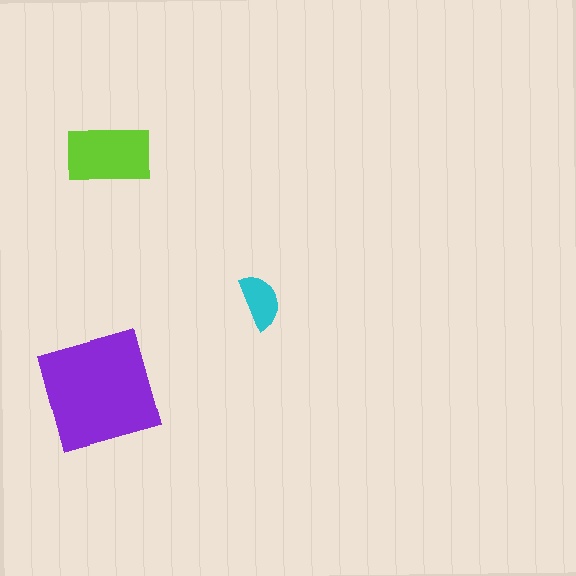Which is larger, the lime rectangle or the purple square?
The purple square.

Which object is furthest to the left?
The purple square is leftmost.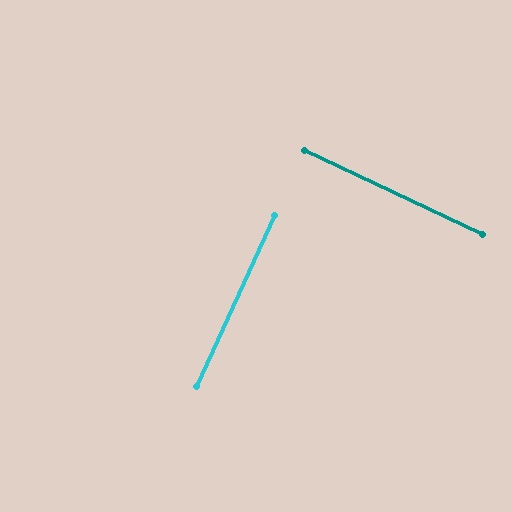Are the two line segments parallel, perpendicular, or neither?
Perpendicular — they meet at approximately 89°.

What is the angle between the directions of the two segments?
Approximately 89 degrees.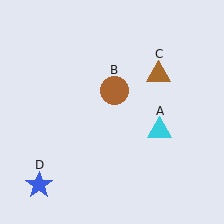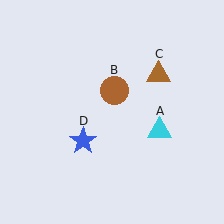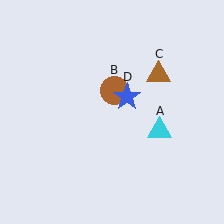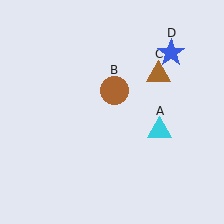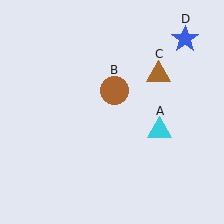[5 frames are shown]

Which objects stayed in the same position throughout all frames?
Cyan triangle (object A) and brown circle (object B) and brown triangle (object C) remained stationary.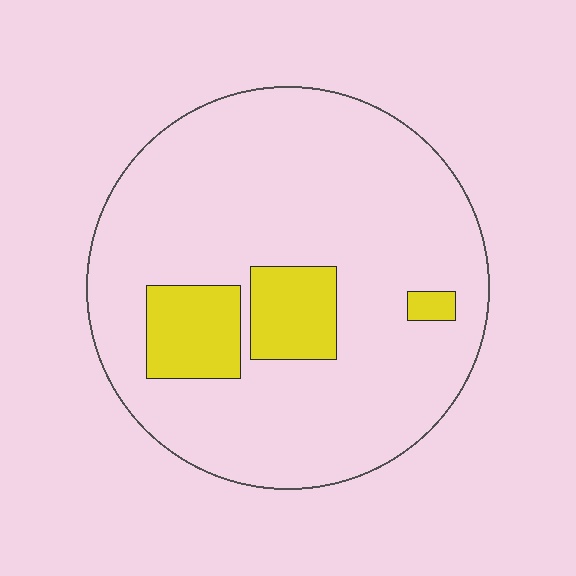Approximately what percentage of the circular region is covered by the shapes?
Approximately 15%.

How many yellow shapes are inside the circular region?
3.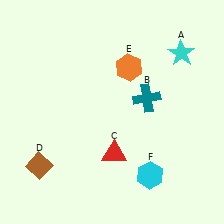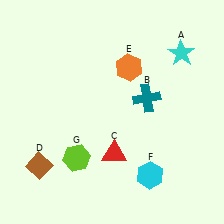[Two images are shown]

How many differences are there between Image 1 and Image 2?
There is 1 difference between the two images.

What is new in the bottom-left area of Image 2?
A lime hexagon (G) was added in the bottom-left area of Image 2.